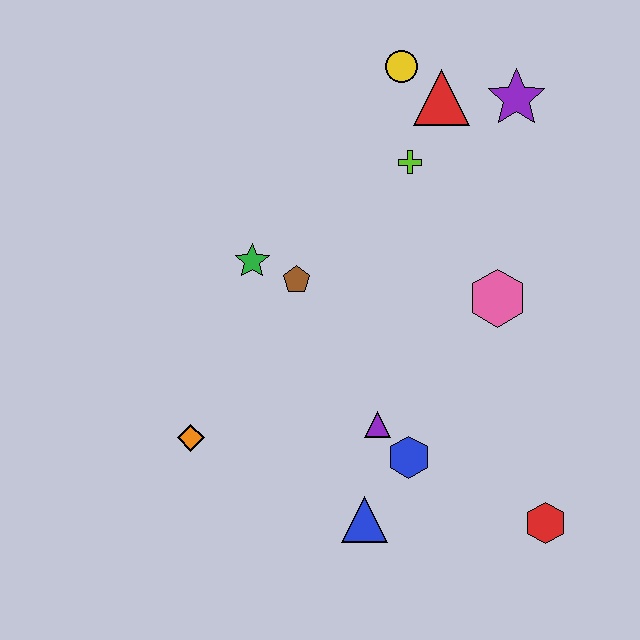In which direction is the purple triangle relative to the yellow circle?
The purple triangle is below the yellow circle.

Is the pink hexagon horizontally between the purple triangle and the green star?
No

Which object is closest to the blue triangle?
The blue hexagon is closest to the blue triangle.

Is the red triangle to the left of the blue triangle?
No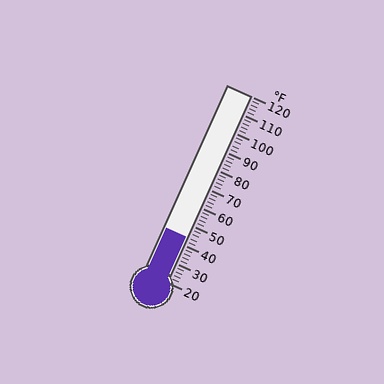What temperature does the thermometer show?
The thermometer shows approximately 44°F.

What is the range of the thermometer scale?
The thermometer scale ranges from 20°F to 120°F.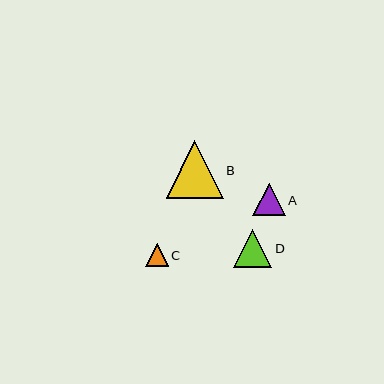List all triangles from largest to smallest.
From largest to smallest: B, D, A, C.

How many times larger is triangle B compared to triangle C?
Triangle B is approximately 2.5 times the size of triangle C.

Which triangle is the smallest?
Triangle C is the smallest with a size of approximately 23 pixels.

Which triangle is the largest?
Triangle B is the largest with a size of approximately 57 pixels.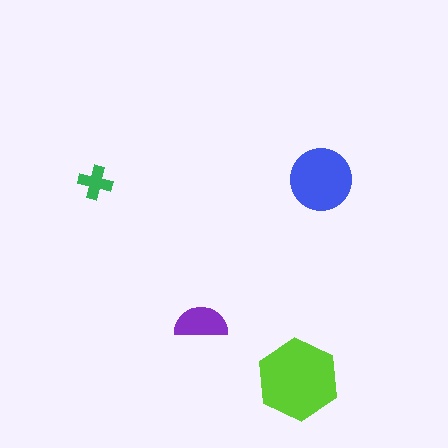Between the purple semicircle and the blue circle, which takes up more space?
The blue circle.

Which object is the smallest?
The green cross.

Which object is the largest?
The lime hexagon.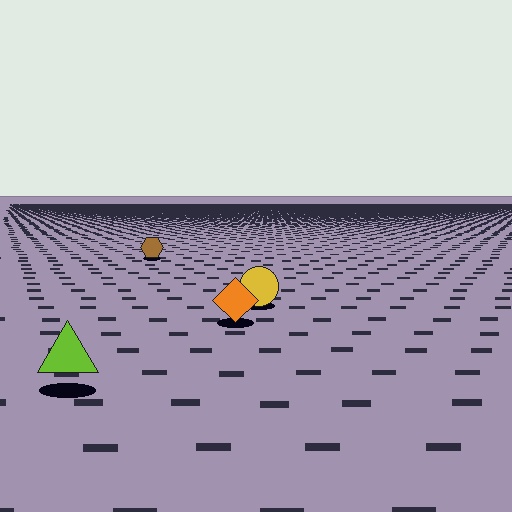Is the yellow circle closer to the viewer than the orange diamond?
No. The orange diamond is closer — you can tell from the texture gradient: the ground texture is coarser near it.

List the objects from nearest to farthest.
From nearest to farthest: the lime triangle, the orange diamond, the yellow circle, the brown hexagon.